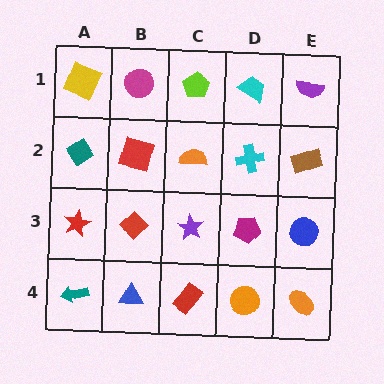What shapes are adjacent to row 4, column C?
A purple star (row 3, column C), a blue triangle (row 4, column B), an orange circle (row 4, column D).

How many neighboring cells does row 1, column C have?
3.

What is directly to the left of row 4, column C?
A blue triangle.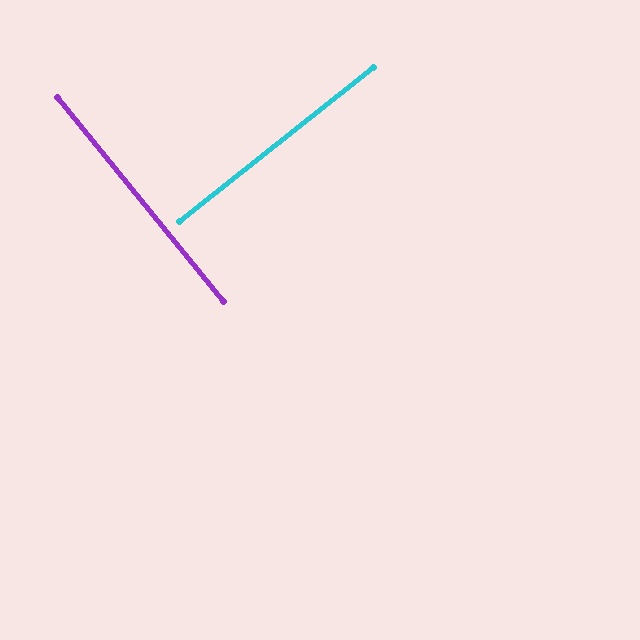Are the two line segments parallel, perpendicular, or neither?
Perpendicular — they meet at approximately 89°.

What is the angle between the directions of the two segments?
Approximately 89 degrees.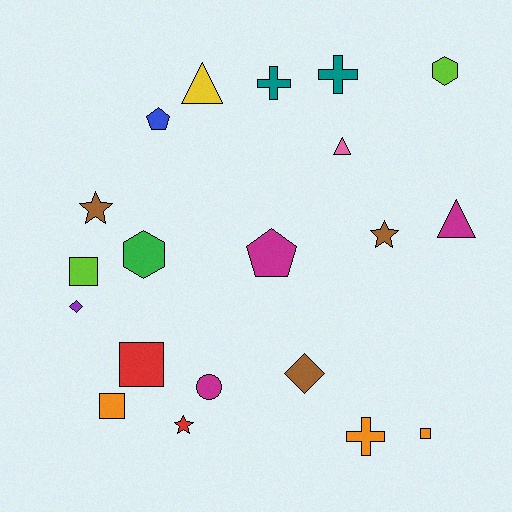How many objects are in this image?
There are 20 objects.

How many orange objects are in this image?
There are 3 orange objects.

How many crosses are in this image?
There are 3 crosses.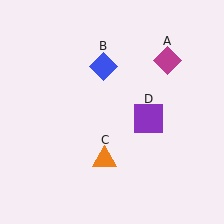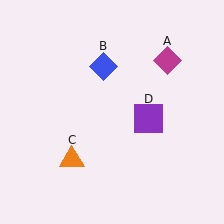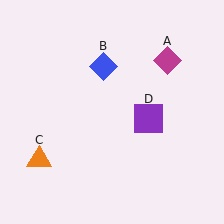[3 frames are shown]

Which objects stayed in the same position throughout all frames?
Magenta diamond (object A) and blue diamond (object B) and purple square (object D) remained stationary.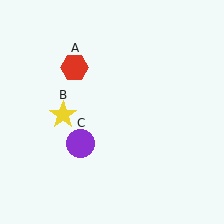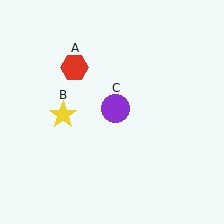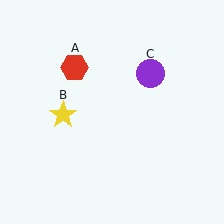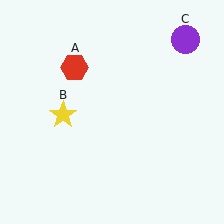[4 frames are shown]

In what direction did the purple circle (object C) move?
The purple circle (object C) moved up and to the right.